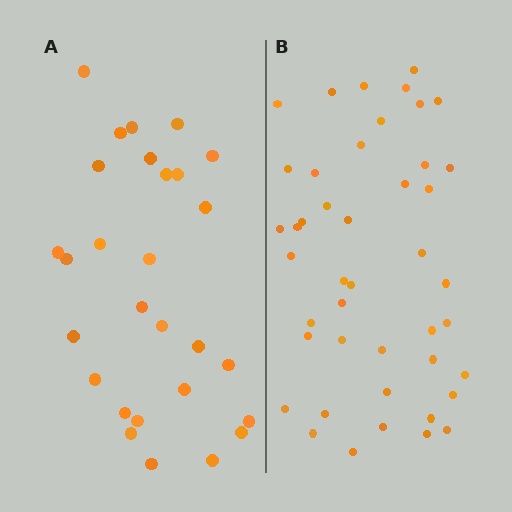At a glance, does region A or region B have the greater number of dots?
Region B (the right region) has more dots.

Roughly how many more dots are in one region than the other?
Region B has approximately 15 more dots than region A.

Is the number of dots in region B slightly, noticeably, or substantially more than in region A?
Region B has substantially more. The ratio is roughly 1.6 to 1.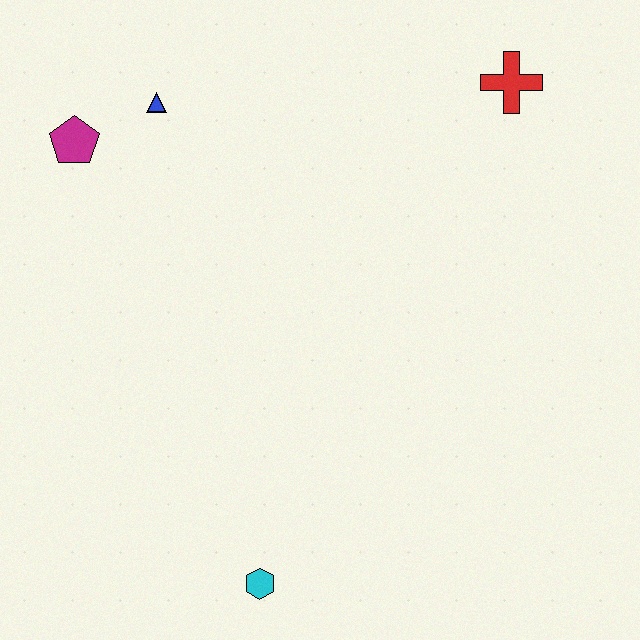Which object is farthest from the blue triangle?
The cyan hexagon is farthest from the blue triangle.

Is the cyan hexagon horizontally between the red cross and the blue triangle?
Yes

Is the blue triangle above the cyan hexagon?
Yes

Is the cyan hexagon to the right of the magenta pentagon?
Yes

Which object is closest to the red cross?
The blue triangle is closest to the red cross.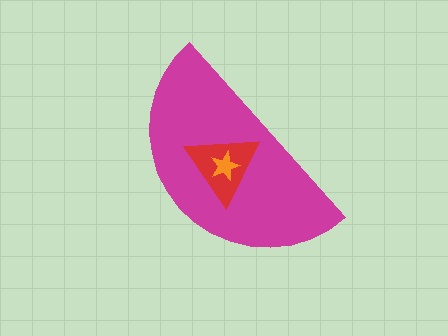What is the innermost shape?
The orange star.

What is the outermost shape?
The magenta semicircle.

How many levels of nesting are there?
3.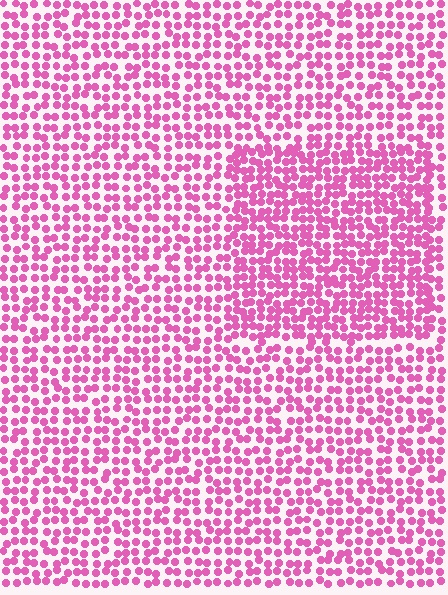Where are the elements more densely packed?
The elements are more densely packed inside the rectangle boundary.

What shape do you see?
I see a rectangle.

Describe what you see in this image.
The image contains small pink elements arranged at two different densities. A rectangle-shaped region is visible where the elements are more densely packed than the surrounding area.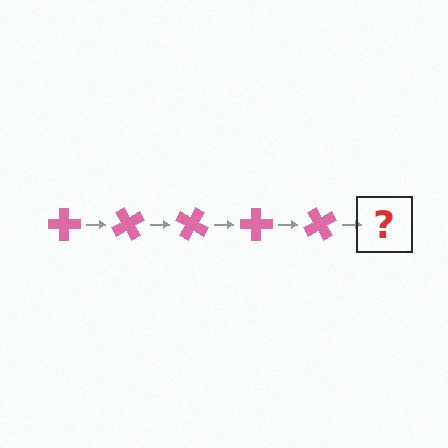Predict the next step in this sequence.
The next step is a pink cross rotated 300 degrees.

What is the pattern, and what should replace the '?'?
The pattern is that the cross rotates 60 degrees each step. The '?' should be a pink cross rotated 300 degrees.